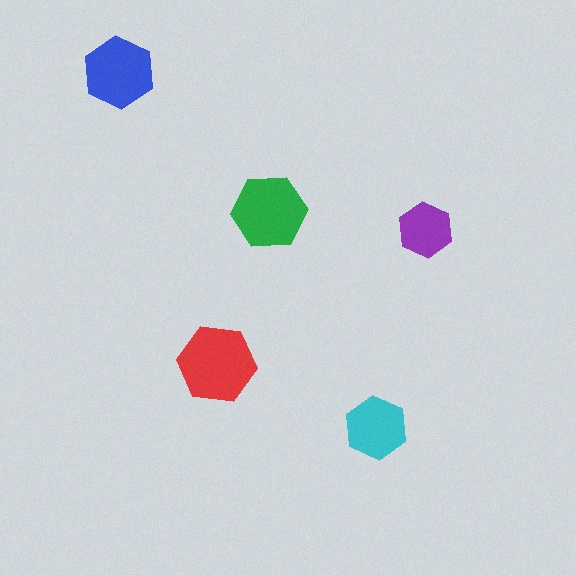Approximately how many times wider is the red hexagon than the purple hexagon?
About 1.5 times wider.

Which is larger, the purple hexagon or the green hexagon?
The green one.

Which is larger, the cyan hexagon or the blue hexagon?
The blue one.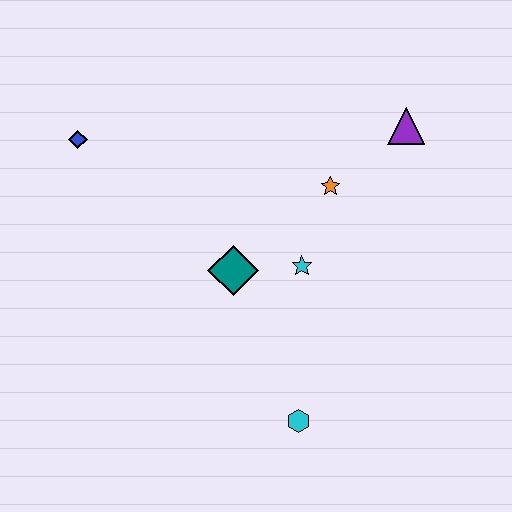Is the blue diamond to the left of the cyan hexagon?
Yes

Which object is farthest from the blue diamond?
The cyan hexagon is farthest from the blue diamond.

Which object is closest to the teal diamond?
The cyan star is closest to the teal diamond.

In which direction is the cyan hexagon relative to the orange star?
The cyan hexagon is below the orange star.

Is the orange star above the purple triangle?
No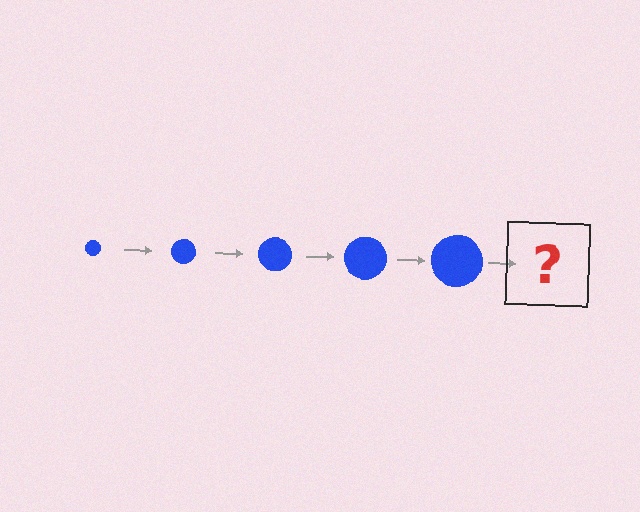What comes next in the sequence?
The next element should be a blue circle, larger than the previous one.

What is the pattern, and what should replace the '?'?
The pattern is that the circle gets progressively larger each step. The '?' should be a blue circle, larger than the previous one.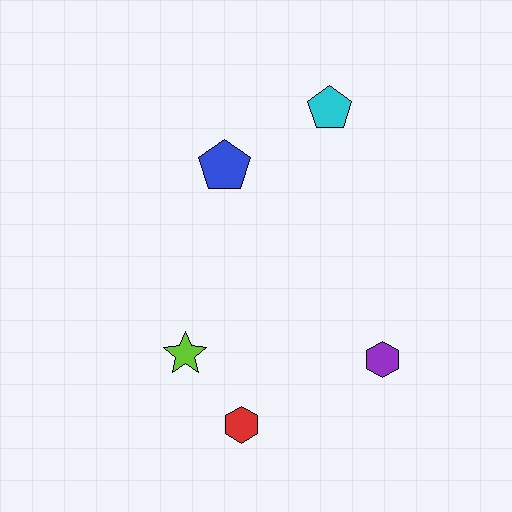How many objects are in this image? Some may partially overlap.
There are 5 objects.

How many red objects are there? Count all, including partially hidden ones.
There is 1 red object.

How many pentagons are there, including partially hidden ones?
There are 2 pentagons.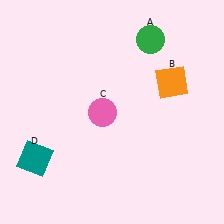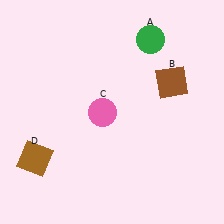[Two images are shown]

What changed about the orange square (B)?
In Image 1, B is orange. In Image 2, it changed to brown.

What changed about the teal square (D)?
In Image 1, D is teal. In Image 2, it changed to brown.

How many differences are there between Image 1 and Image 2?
There are 2 differences between the two images.